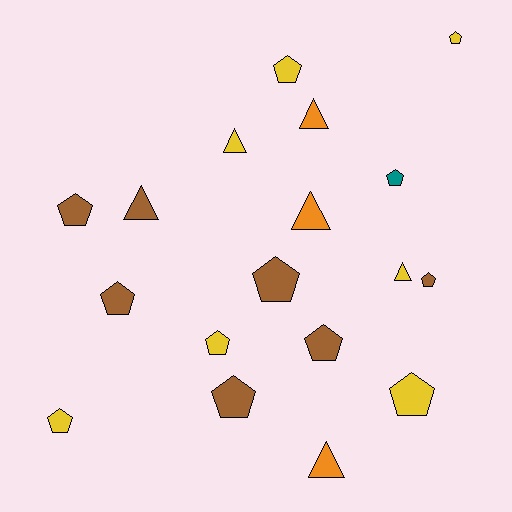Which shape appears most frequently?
Pentagon, with 12 objects.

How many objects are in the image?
There are 18 objects.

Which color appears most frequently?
Brown, with 7 objects.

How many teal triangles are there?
There are no teal triangles.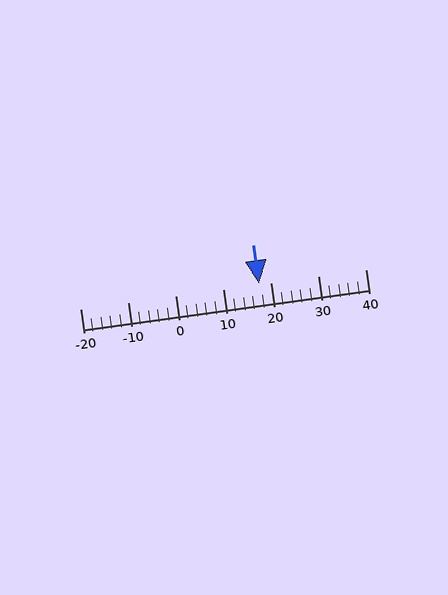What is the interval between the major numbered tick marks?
The major tick marks are spaced 10 units apart.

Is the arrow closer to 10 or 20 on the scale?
The arrow is closer to 20.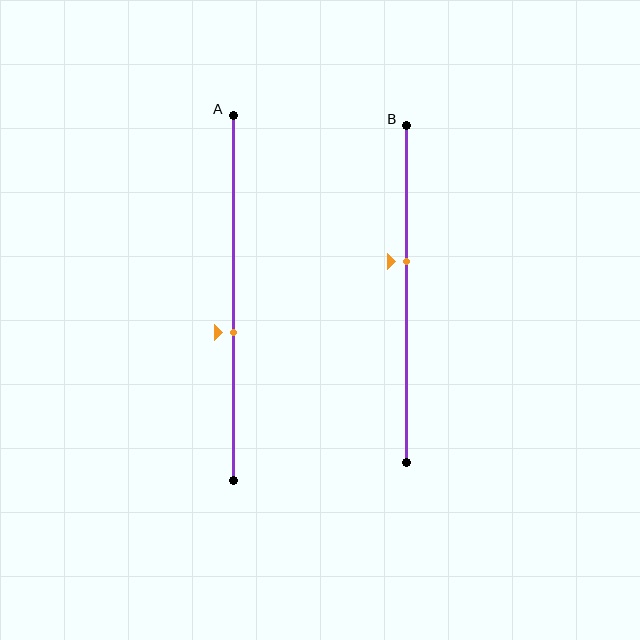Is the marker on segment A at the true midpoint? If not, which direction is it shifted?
No, the marker on segment A is shifted downward by about 9% of the segment length.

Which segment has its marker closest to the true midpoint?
Segment A has its marker closest to the true midpoint.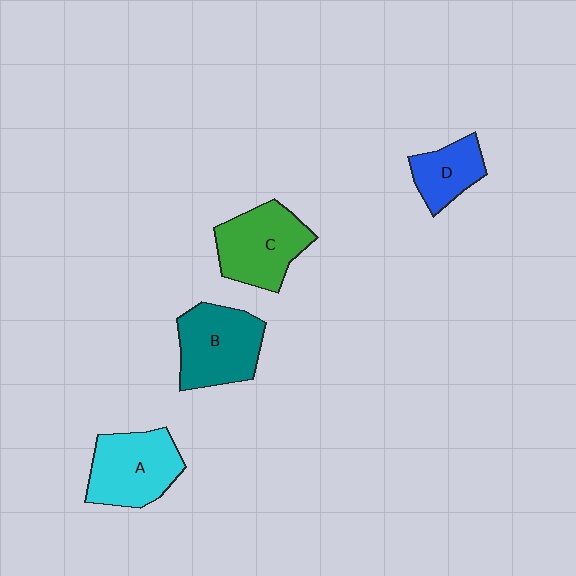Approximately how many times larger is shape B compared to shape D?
Approximately 1.6 times.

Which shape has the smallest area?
Shape D (blue).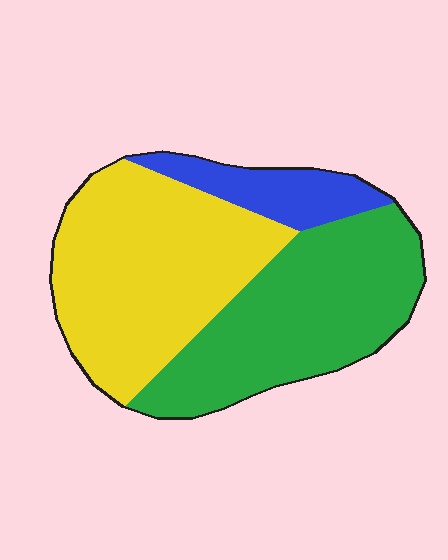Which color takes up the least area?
Blue, at roughly 15%.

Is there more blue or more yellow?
Yellow.